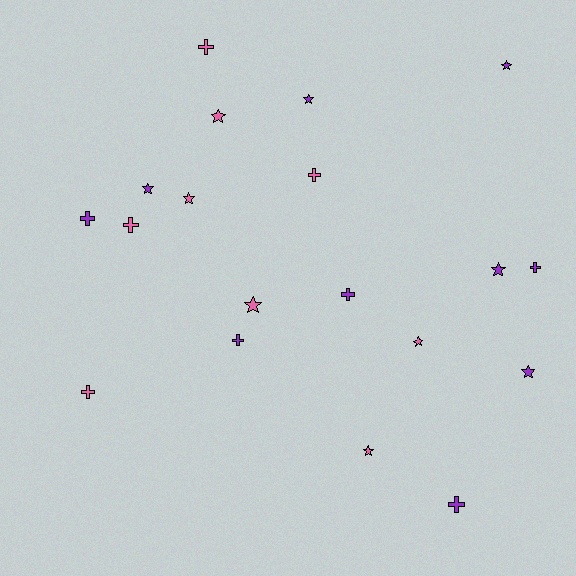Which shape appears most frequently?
Star, with 10 objects.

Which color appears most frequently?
Purple, with 10 objects.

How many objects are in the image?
There are 19 objects.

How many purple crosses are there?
There are 5 purple crosses.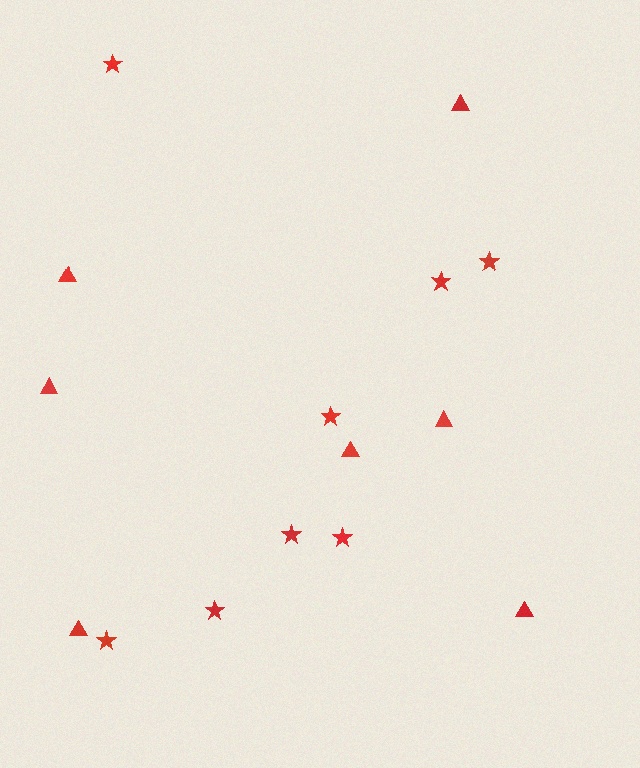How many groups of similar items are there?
There are 2 groups: one group of triangles (7) and one group of stars (8).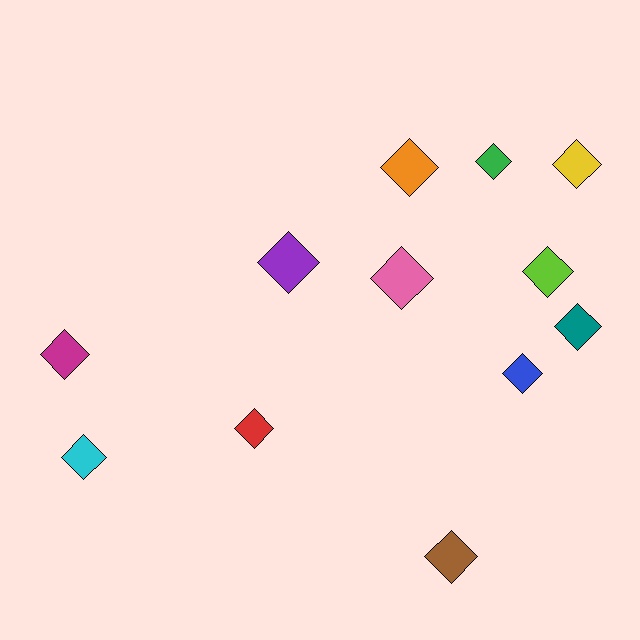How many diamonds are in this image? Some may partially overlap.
There are 12 diamonds.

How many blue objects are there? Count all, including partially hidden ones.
There is 1 blue object.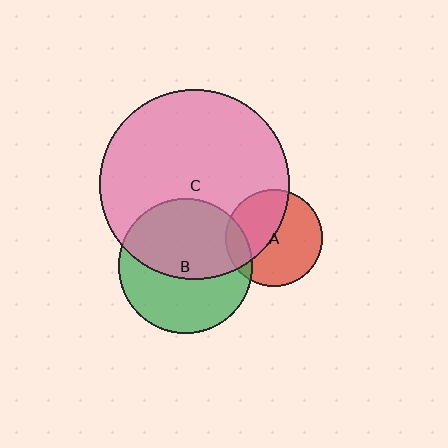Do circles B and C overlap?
Yes.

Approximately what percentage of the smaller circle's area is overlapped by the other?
Approximately 55%.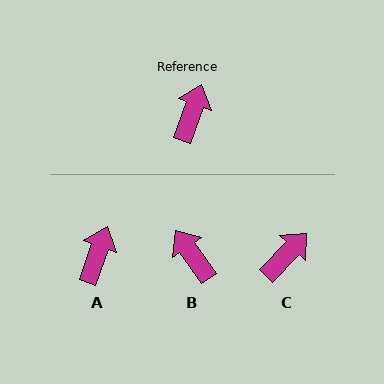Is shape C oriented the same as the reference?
No, it is off by about 24 degrees.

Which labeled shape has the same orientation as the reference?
A.